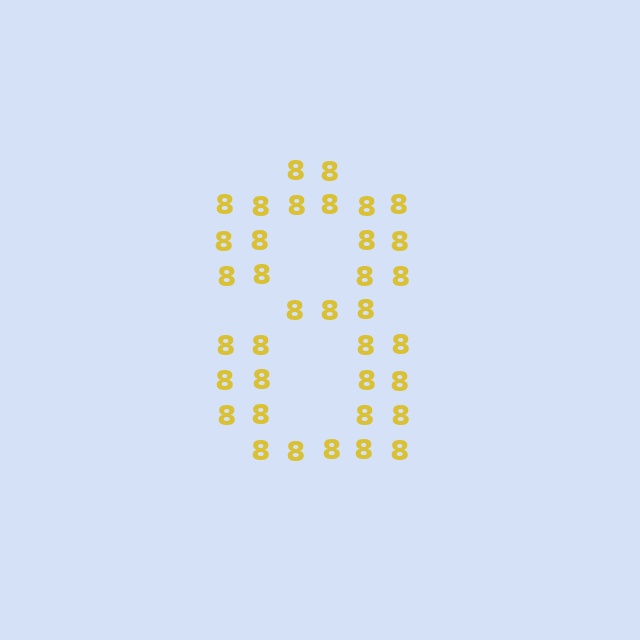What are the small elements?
The small elements are digit 8's.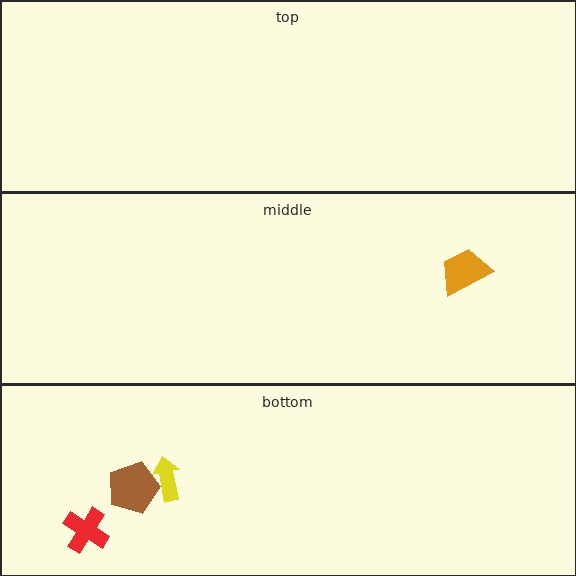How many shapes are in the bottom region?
3.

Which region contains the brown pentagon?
The bottom region.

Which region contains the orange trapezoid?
The middle region.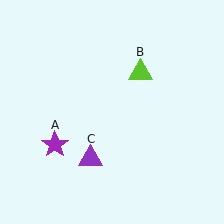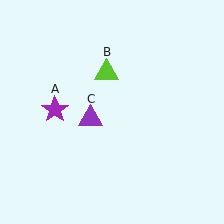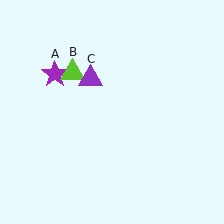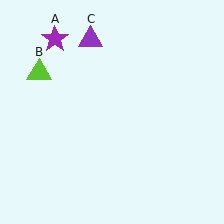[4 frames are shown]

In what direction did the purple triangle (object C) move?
The purple triangle (object C) moved up.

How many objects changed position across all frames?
3 objects changed position: purple star (object A), lime triangle (object B), purple triangle (object C).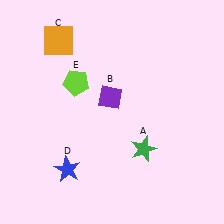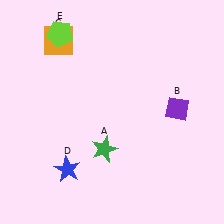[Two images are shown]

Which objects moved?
The objects that moved are: the green star (A), the purple diamond (B), the lime pentagon (E).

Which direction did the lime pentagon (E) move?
The lime pentagon (E) moved up.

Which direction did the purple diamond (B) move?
The purple diamond (B) moved right.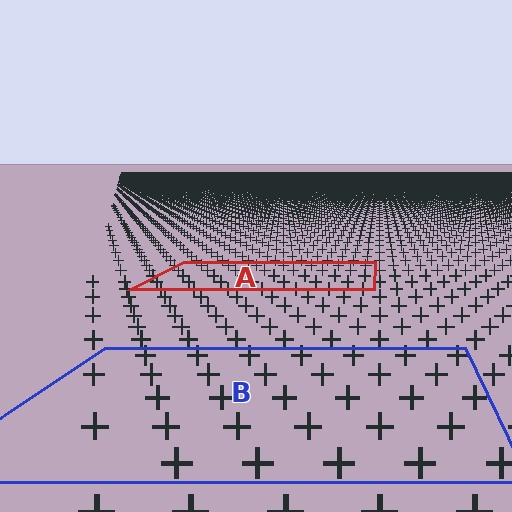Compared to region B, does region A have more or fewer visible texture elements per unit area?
Region A has more texture elements per unit area — they are packed more densely because it is farther away.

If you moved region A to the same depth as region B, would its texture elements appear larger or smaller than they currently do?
They would appear larger. At a closer depth, the same texture elements are projected at a bigger on-screen size.